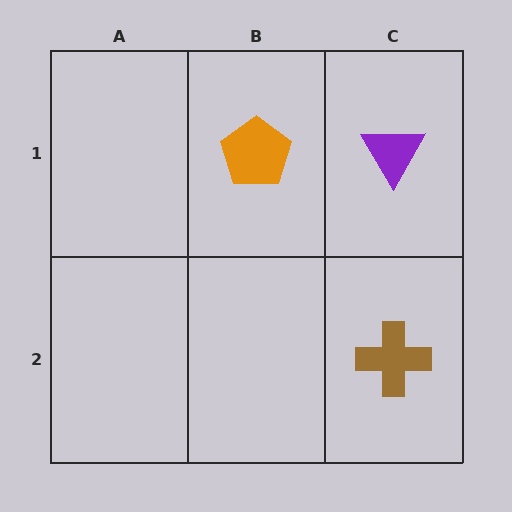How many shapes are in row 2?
1 shape.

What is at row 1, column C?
A purple triangle.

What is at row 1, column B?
An orange pentagon.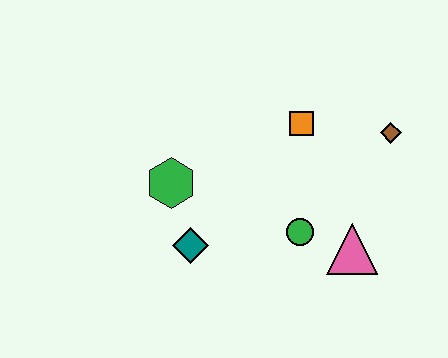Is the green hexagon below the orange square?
Yes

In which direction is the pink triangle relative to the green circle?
The pink triangle is to the right of the green circle.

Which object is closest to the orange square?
The brown diamond is closest to the orange square.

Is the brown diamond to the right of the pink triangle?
Yes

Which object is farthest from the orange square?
The teal diamond is farthest from the orange square.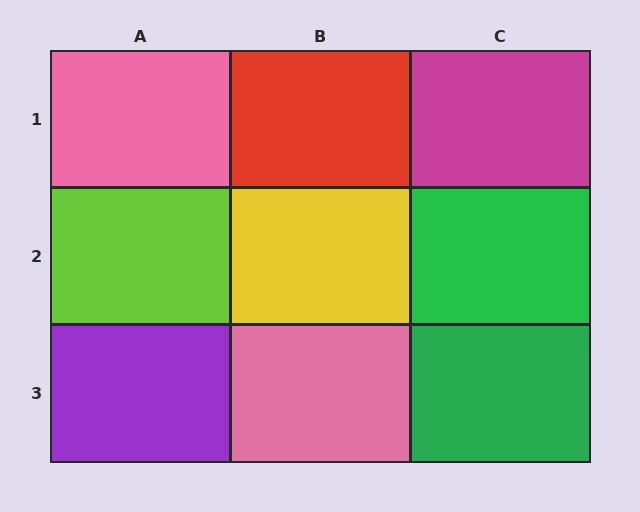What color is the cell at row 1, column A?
Pink.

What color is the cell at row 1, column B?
Red.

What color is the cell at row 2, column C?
Green.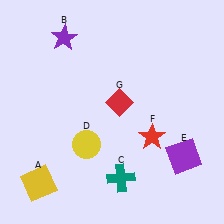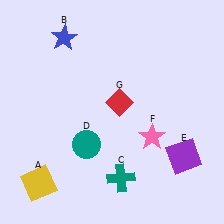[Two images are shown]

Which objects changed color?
B changed from purple to blue. D changed from yellow to teal. F changed from red to pink.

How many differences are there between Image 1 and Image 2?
There are 3 differences between the two images.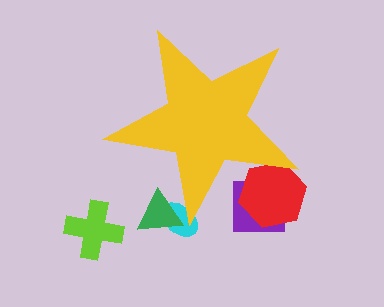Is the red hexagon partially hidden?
Yes, the red hexagon is partially hidden behind the yellow star.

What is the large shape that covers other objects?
A yellow star.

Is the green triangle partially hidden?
Yes, the green triangle is partially hidden behind the yellow star.